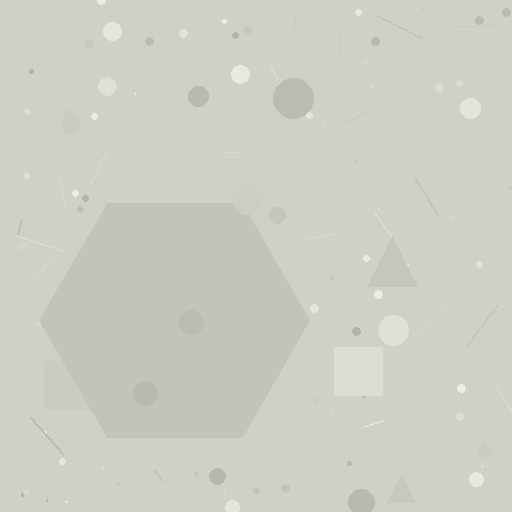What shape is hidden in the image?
A hexagon is hidden in the image.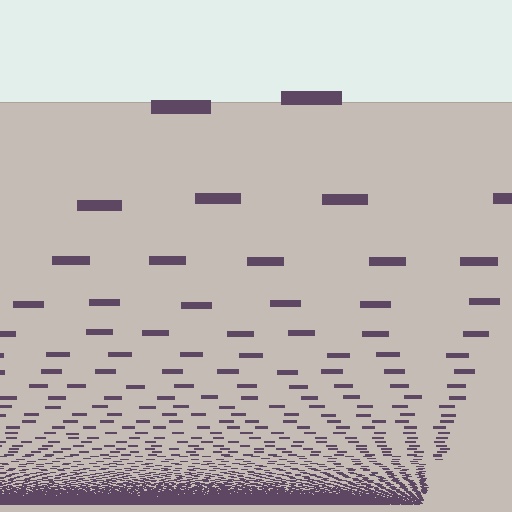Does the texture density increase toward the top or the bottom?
Density increases toward the bottom.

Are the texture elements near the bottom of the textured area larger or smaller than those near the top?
Smaller. The gradient is inverted — elements near the bottom are smaller and denser.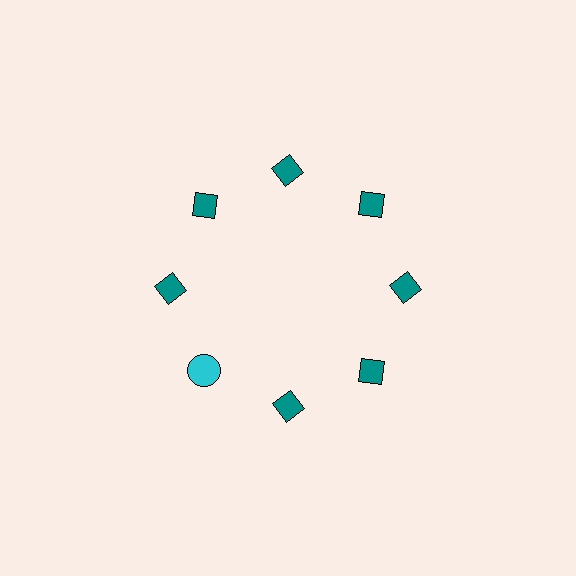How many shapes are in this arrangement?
There are 8 shapes arranged in a ring pattern.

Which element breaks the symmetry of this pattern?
The cyan circle at roughly the 8 o'clock position breaks the symmetry. All other shapes are teal diamonds.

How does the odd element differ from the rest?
It differs in both color (cyan instead of teal) and shape (circle instead of diamond).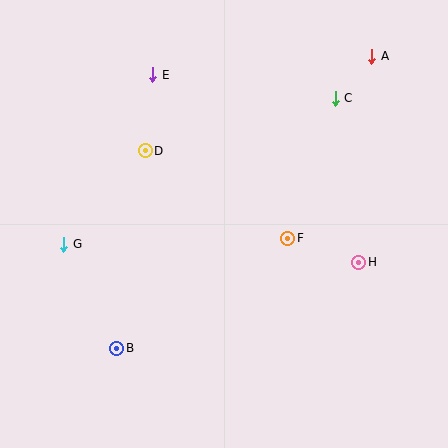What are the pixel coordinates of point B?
Point B is at (117, 348).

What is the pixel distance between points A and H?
The distance between A and H is 206 pixels.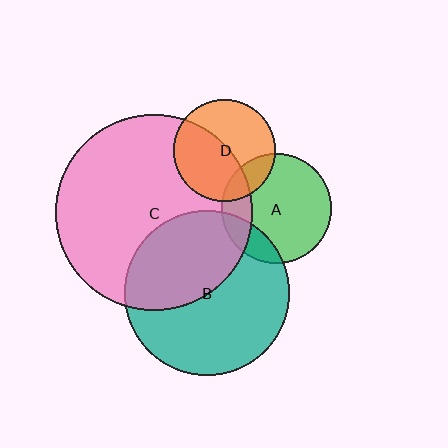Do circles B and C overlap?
Yes.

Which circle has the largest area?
Circle C (pink).